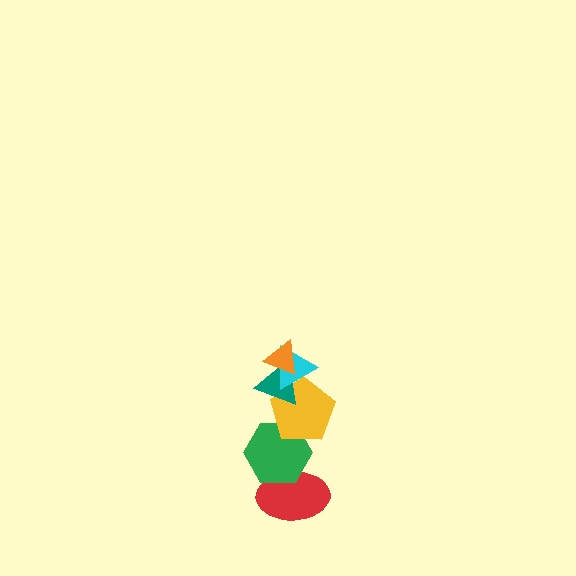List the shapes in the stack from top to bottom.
From top to bottom: the orange triangle, the cyan triangle, the teal triangle, the yellow pentagon, the green hexagon, the red ellipse.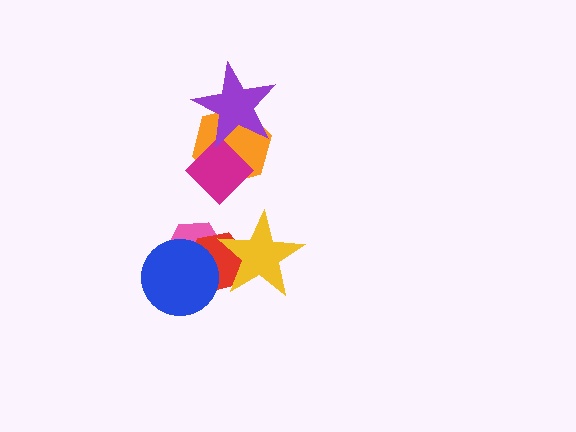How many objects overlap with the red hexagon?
3 objects overlap with the red hexagon.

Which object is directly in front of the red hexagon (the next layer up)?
The blue circle is directly in front of the red hexagon.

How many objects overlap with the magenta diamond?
2 objects overlap with the magenta diamond.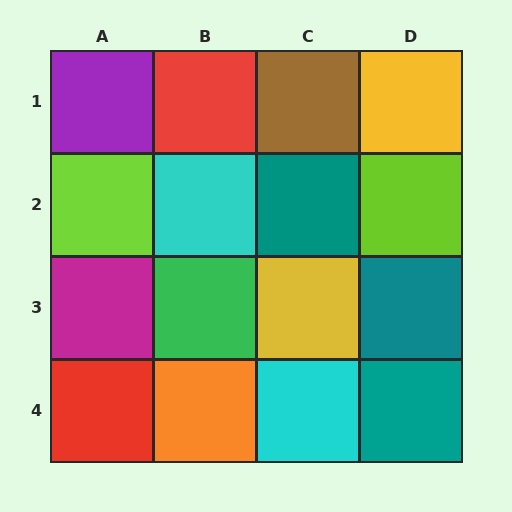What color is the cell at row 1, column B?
Red.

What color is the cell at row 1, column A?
Purple.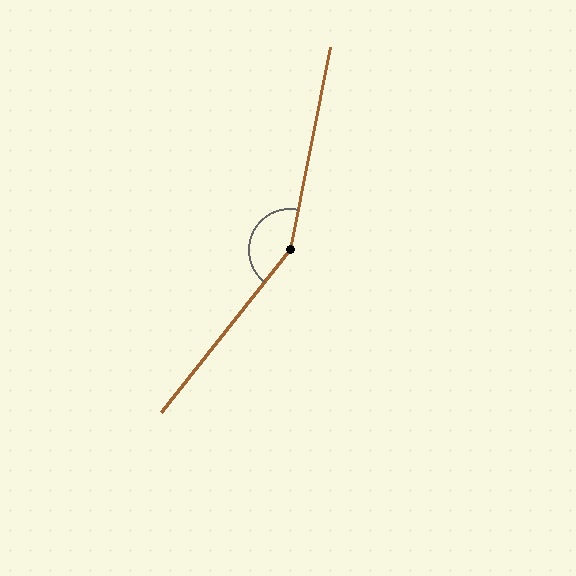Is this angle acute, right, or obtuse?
It is obtuse.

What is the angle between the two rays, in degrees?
Approximately 153 degrees.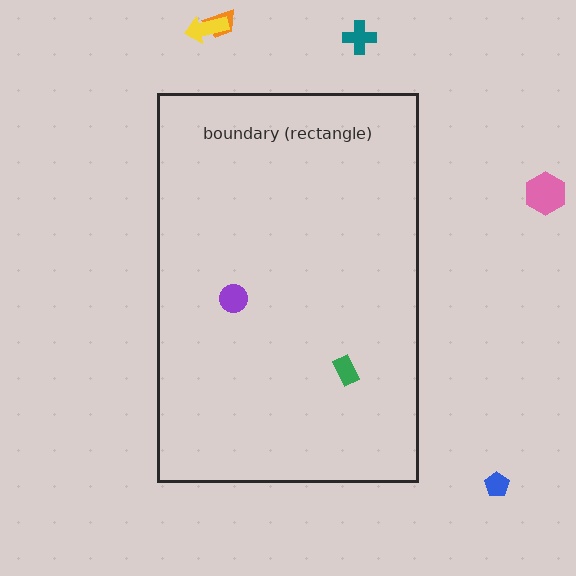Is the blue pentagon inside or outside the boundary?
Outside.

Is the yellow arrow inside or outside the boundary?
Outside.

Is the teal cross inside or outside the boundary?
Outside.